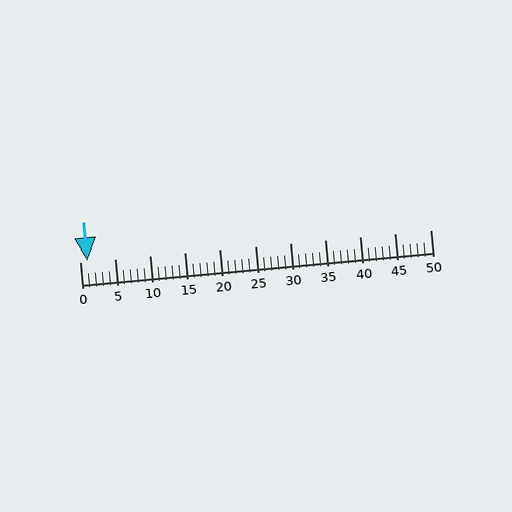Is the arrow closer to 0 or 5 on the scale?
The arrow is closer to 0.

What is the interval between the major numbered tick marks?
The major tick marks are spaced 5 units apart.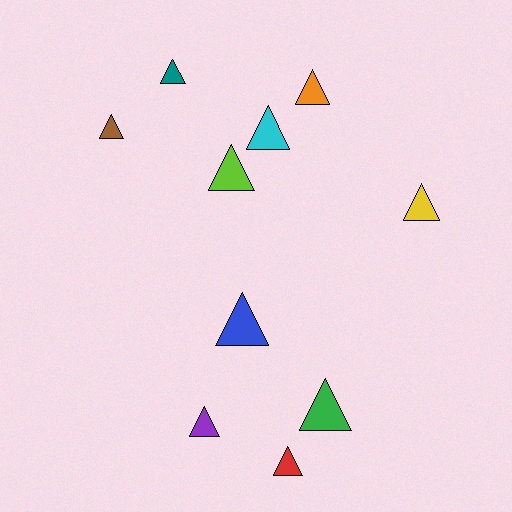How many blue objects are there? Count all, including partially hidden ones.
There is 1 blue object.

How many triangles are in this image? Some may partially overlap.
There are 10 triangles.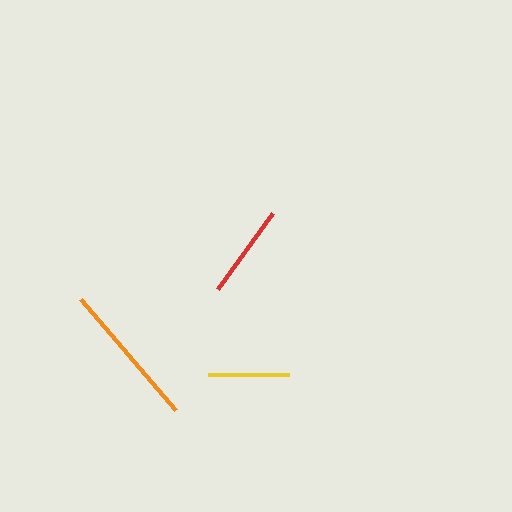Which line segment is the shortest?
The yellow line is the shortest at approximately 81 pixels.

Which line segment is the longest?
The orange line is the longest at approximately 146 pixels.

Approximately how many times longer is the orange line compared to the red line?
The orange line is approximately 1.6 times the length of the red line.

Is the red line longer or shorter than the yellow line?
The red line is longer than the yellow line.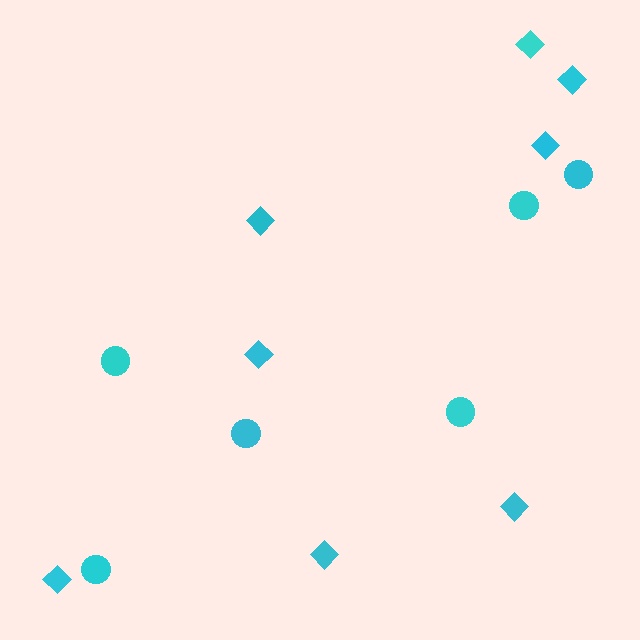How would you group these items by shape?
There are 2 groups: one group of diamonds (8) and one group of circles (6).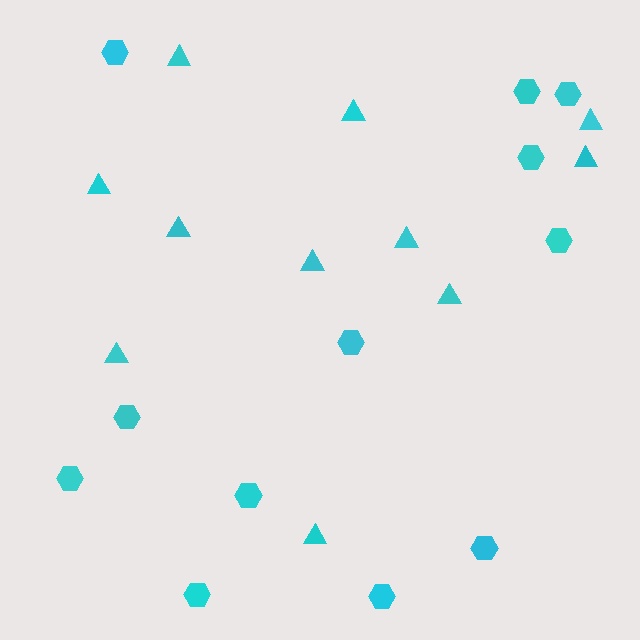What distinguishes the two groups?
There are 2 groups: one group of hexagons (12) and one group of triangles (11).